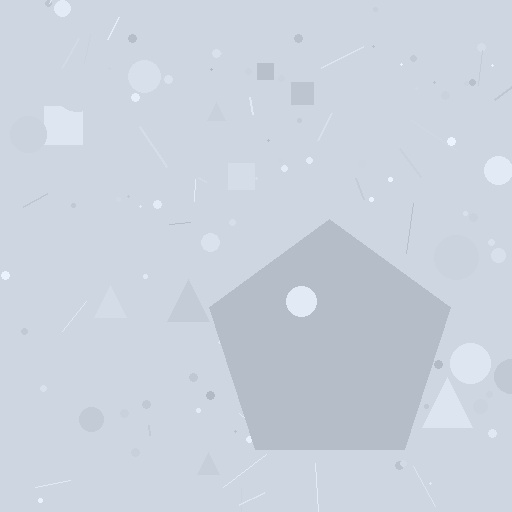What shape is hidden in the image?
A pentagon is hidden in the image.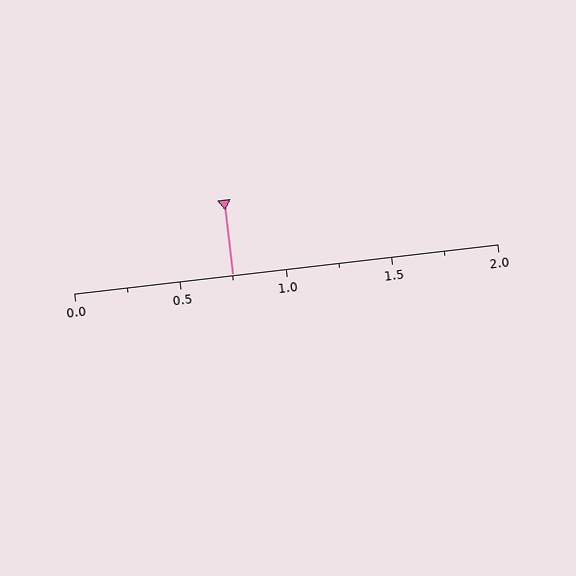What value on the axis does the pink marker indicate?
The marker indicates approximately 0.75.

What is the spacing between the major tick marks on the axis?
The major ticks are spaced 0.5 apart.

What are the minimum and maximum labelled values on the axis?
The axis runs from 0.0 to 2.0.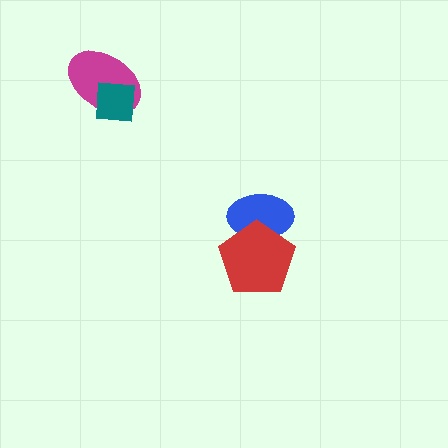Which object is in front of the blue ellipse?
The red pentagon is in front of the blue ellipse.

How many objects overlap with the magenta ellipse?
1 object overlaps with the magenta ellipse.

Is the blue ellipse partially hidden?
Yes, it is partially covered by another shape.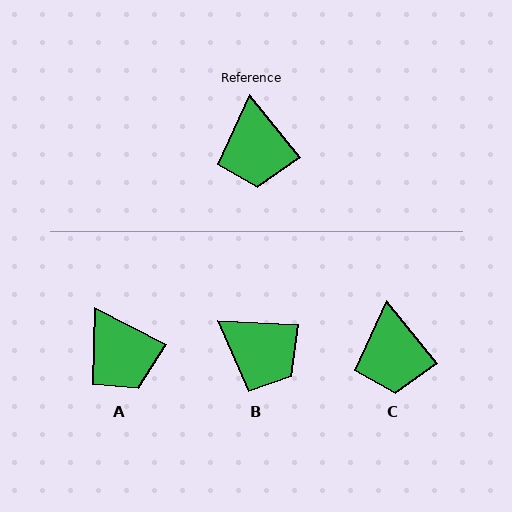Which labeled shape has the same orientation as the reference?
C.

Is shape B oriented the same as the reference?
No, it is off by about 48 degrees.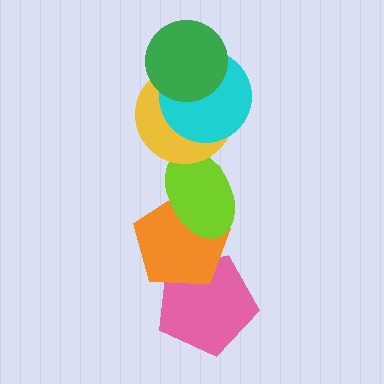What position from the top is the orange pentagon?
The orange pentagon is 5th from the top.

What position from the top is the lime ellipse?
The lime ellipse is 4th from the top.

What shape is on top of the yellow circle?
The cyan circle is on top of the yellow circle.